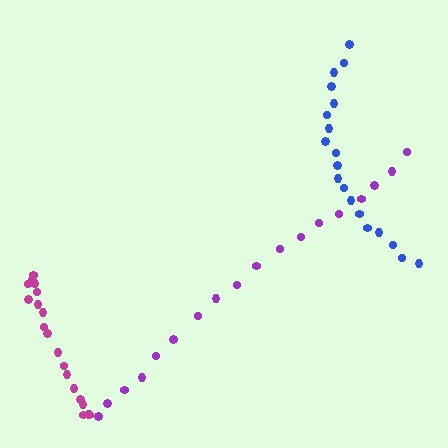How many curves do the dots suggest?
There are 3 distinct paths.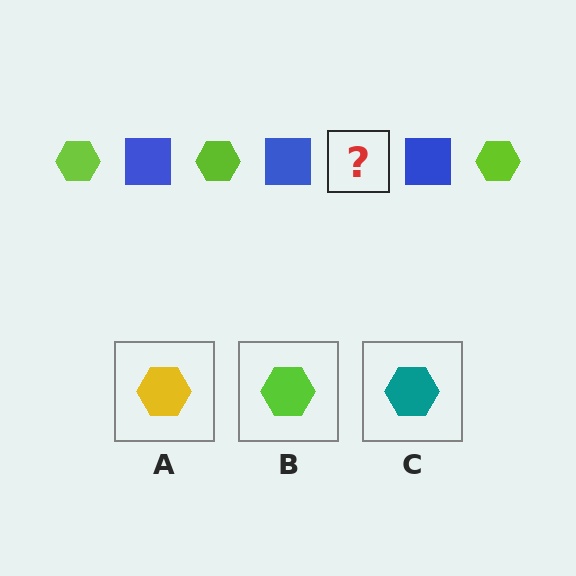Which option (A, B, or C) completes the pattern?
B.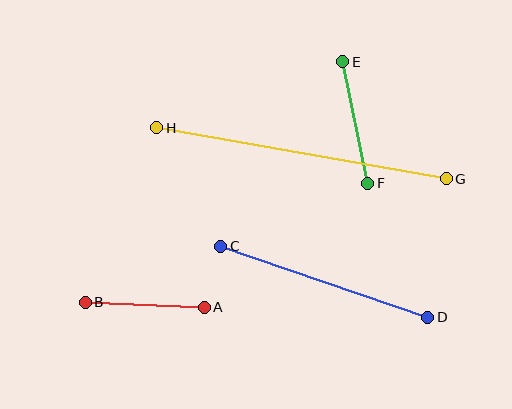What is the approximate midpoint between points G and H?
The midpoint is at approximately (302, 153) pixels.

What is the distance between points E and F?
The distance is approximately 124 pixels.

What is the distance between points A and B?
The distance is approximately 119 pixels.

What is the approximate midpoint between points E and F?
The midpoint is at approximately (355, 122) pixels.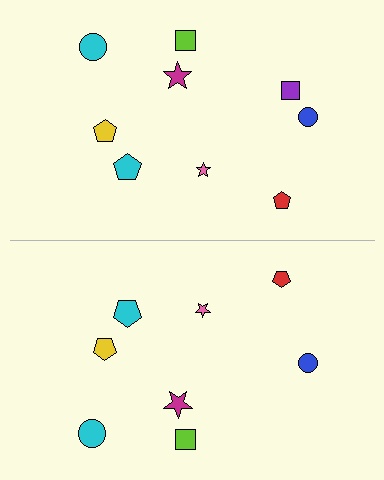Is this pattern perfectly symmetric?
No, the pattern is not perfectly symmetric. A purple square is missing from the bottom side.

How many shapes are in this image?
There are 17 shapes in this image.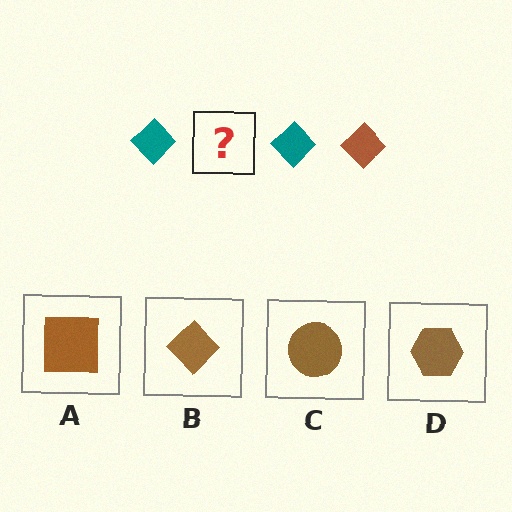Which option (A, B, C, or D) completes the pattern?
B.